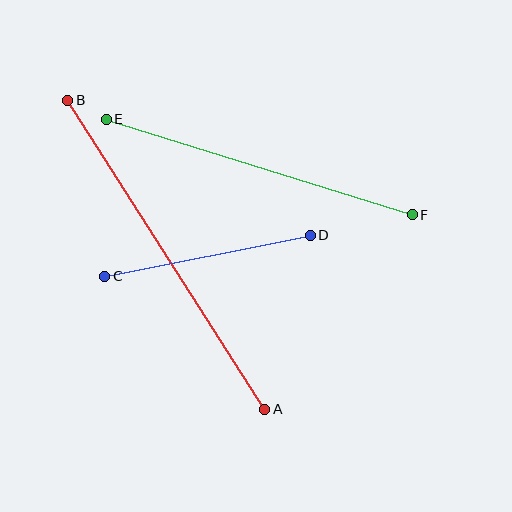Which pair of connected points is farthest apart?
Points A and B are farthest apart.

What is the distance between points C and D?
The distance is approximately 209 pixels.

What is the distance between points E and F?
The distance is approximately 321 pixels.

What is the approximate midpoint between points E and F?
The midpoint is at approximately (259, 167) pixels.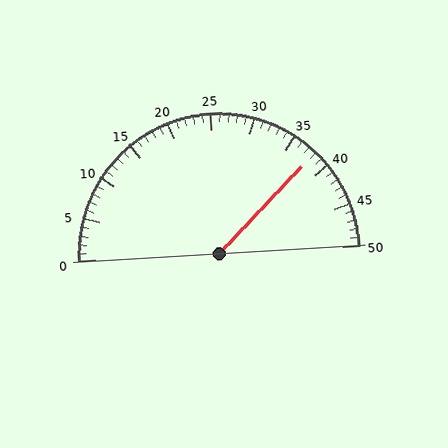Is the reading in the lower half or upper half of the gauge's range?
The reading is in the upper half of the range (0 to 50).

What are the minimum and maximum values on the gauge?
The gauge ranges from 0 to 50.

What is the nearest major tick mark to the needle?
The nearest major tick mark is 40.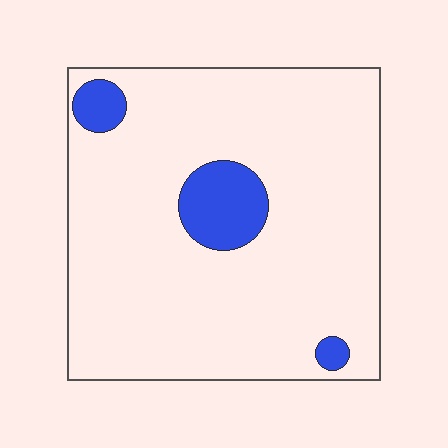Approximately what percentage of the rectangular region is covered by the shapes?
Approximately 10%.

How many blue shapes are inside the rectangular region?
3.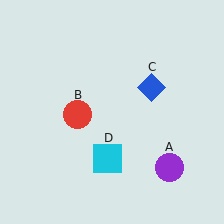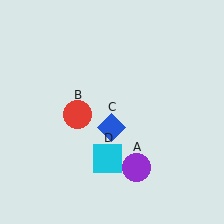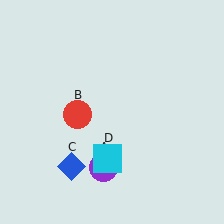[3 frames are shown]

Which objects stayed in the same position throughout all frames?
Red circle (object B) and cyan square (object D) remained stationary.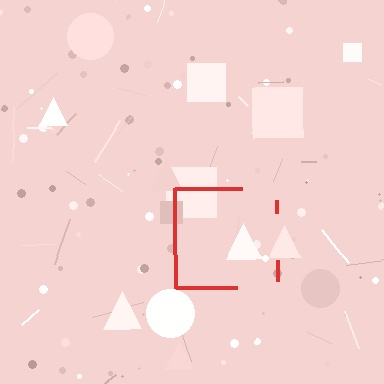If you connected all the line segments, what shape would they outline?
They would outline a square.